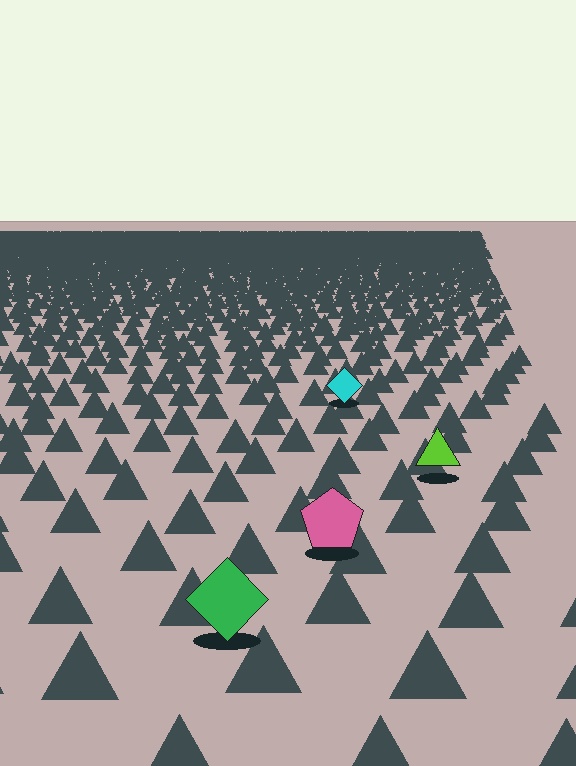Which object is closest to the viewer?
The green diamond is closest. The texture marks near it are larger and more spread out.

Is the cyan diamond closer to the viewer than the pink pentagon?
No. The pink pentagon is closer — you can tell from the texture gradient: the ground texture is coarser near it.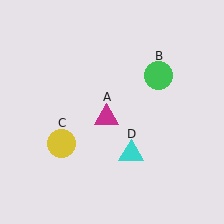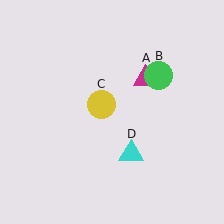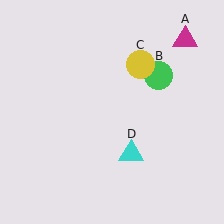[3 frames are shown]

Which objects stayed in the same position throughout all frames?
Green circle (object B) and cyan triangle (object D) remained stationary.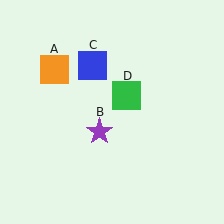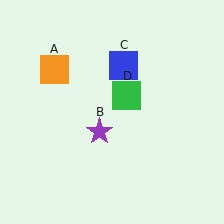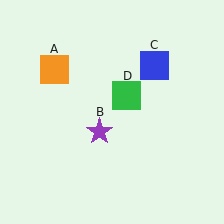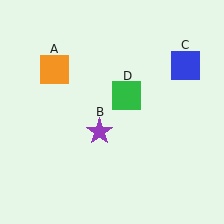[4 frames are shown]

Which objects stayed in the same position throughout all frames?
Orange square (object A) and purple star (object B) and green square (object D) remained stationary.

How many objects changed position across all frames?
1 object changed position: blue square (object C).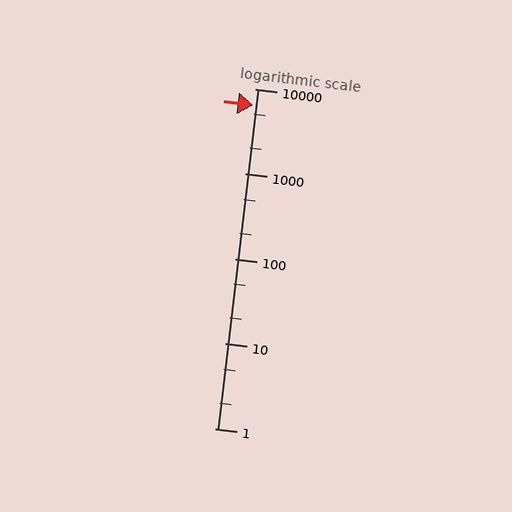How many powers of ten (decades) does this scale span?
The scale spans 4 decades, from 1 to 10000.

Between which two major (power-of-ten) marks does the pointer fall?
The pointer is between 1000 and 10000.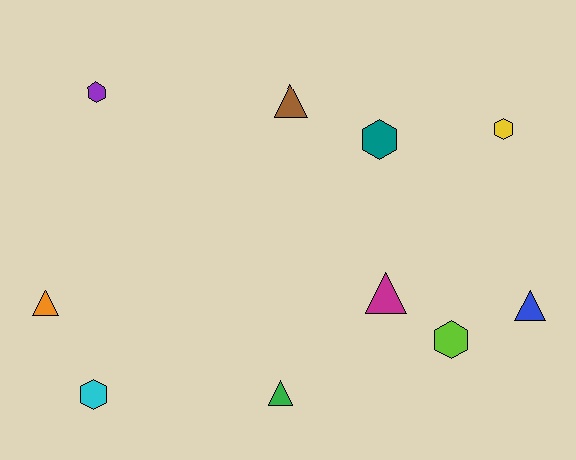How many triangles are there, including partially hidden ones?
There are 5 triangles.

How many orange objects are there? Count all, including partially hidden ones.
There is 1 orange object.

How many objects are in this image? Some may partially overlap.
There are 10 objects.